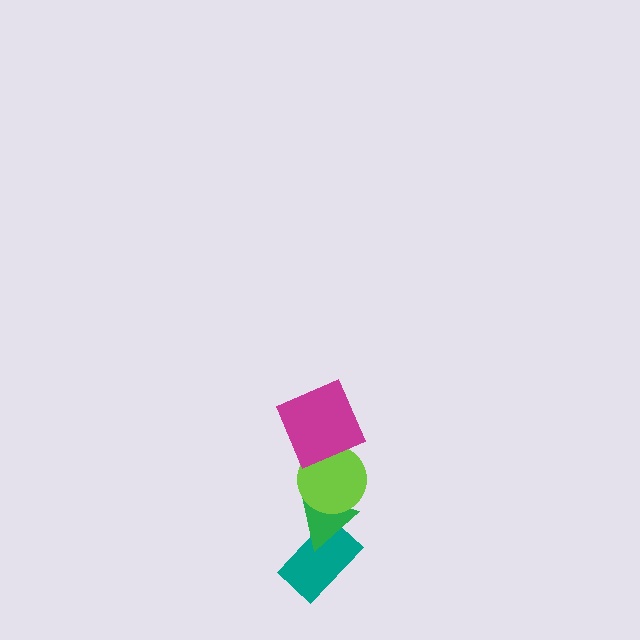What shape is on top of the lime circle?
The magenta square is on top of the lime circle.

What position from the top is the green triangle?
The green triangle is 3rd from the top.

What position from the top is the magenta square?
The magenta square is 1st from the top.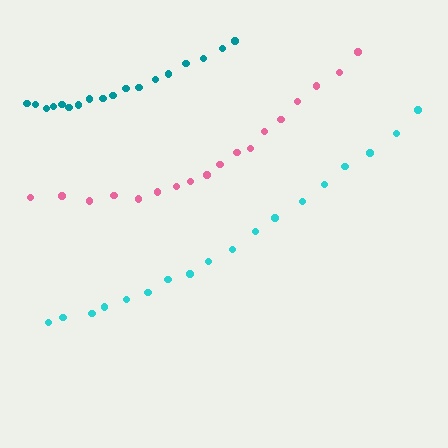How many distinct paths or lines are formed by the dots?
There are 3 distinct paths.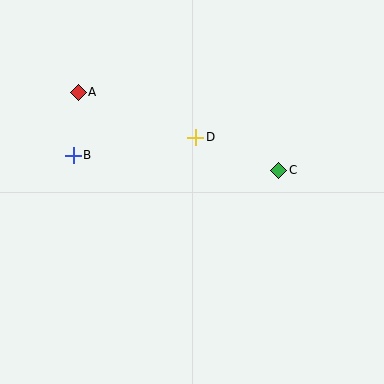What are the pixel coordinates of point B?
Point B is at (73, 155).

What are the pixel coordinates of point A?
Point A is at (78, 92).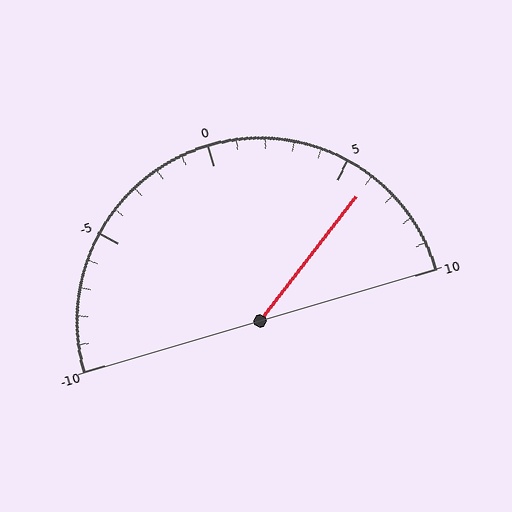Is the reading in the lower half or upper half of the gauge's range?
The reading is in the upper half of the range (-10 to 10).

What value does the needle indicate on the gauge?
The needle indicates approximately 6.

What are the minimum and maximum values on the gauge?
The gauge ranges from -10 to 10.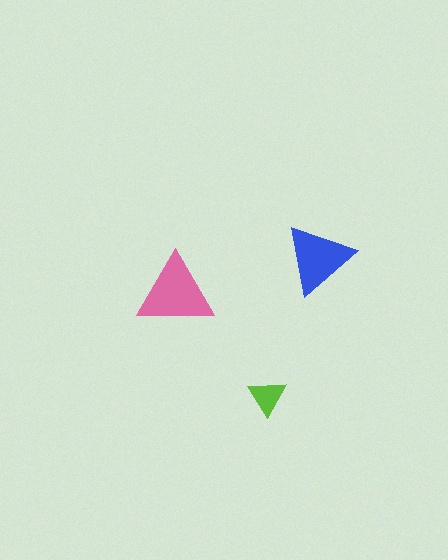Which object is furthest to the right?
The blue triangle is rightmost.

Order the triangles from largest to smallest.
the pink one, the blue one, the lime one.